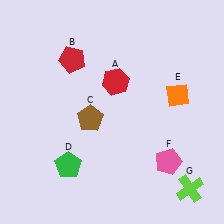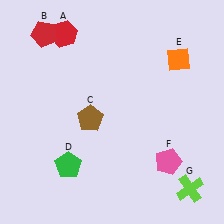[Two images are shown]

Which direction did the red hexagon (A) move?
The red hexagon (A) moved left.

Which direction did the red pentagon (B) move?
The red pentagon (B) moved left.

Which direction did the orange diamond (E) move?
The orange diamond (E) moved up.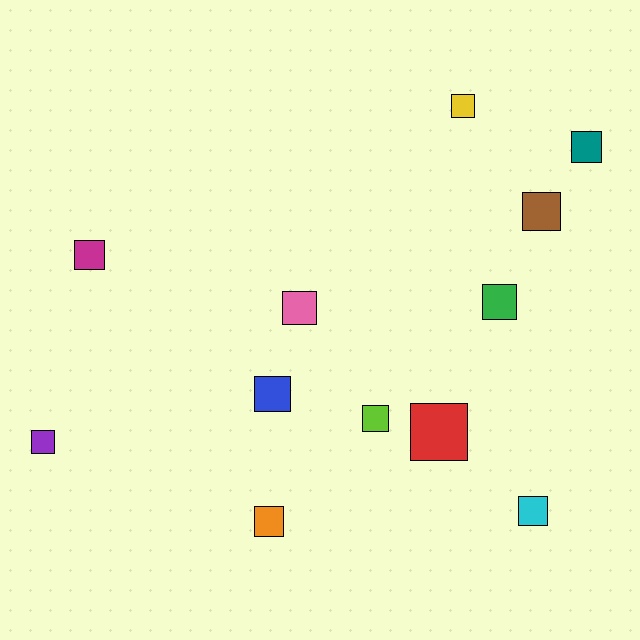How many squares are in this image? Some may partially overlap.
There are 12 squares.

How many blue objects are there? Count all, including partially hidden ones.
There is 1 blue object.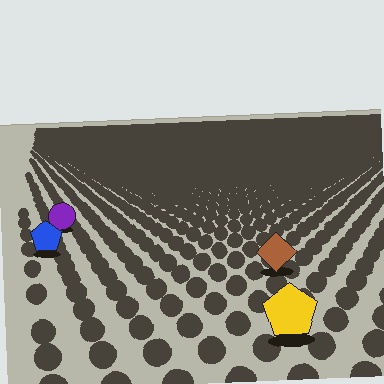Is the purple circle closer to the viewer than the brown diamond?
No. The brown diamond is closer — you can tell from the texture gradient: the ground texture is coarser near it.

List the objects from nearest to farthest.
From nearest to farthest: the yellow pentagon, the brown diamond, the blue pentagon, the purple circle.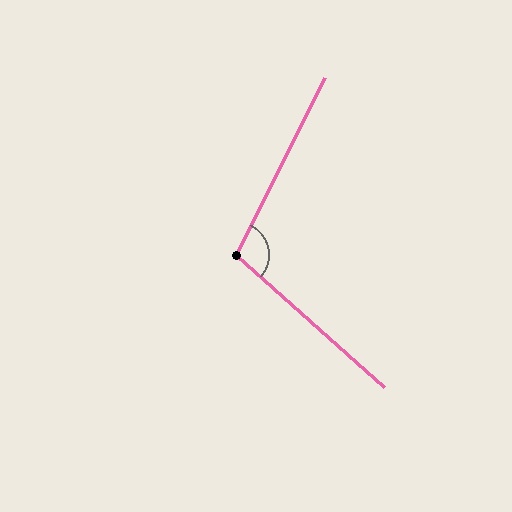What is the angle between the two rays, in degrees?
Approximately 105 degrees.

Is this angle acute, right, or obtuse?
It is obtuse.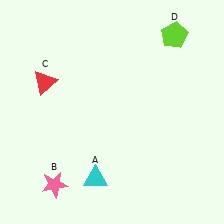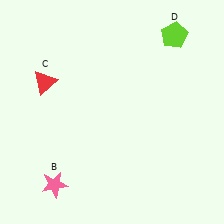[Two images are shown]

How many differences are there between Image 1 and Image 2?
There is 1 difference between the two images.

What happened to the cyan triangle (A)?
The cyan triangle (A) was removed in Image 2. It was in the bottom-left area of Image 1.